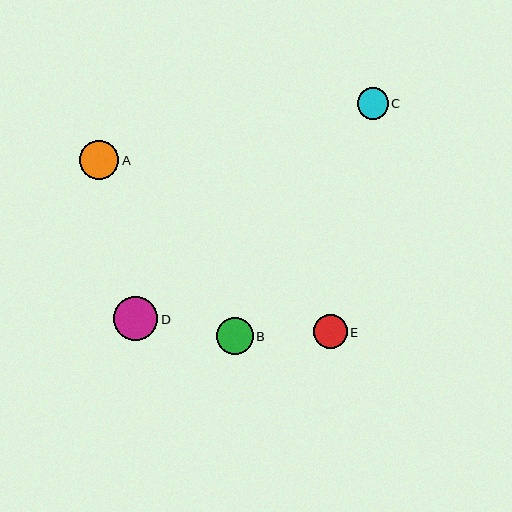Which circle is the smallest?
Circle C is the smallest with a size of approximately 31 pixels.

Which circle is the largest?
Circle D is the largest with a size of approximately 44 pixels.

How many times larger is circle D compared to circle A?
Circle D is approximately 1.1 times the size of circle A.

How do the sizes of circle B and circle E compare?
Circle B and circle E are approximately the same size.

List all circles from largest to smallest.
From largest to smallest: D, A, B, E, C.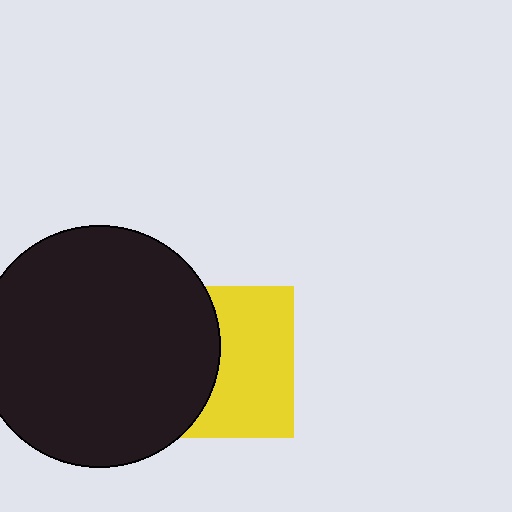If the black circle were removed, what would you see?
You would see the complete yellow square.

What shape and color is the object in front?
The object in front is a black circle.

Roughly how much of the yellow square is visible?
About half of it is visible (roughly 54%).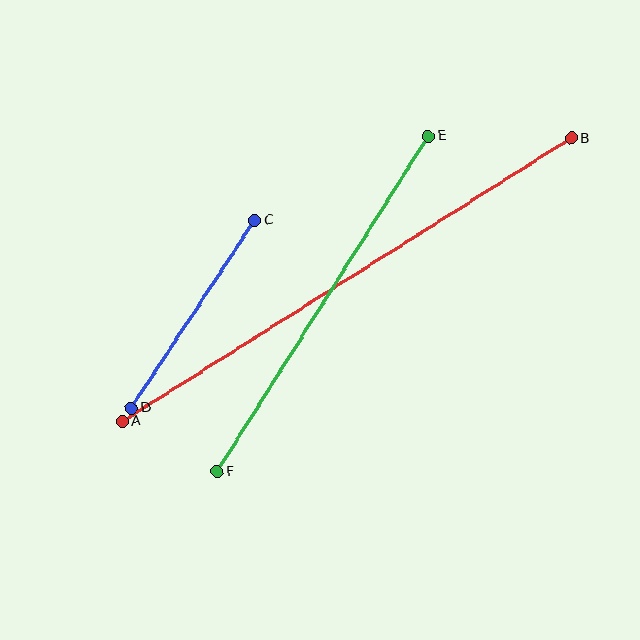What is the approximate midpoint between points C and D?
The midpoint is at approximately (193, 314) pixels.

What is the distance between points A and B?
The distance is approximately 531 pixels.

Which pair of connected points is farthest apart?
Points A and B are farthest apart.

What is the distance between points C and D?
The distance is approximately 225 pixels.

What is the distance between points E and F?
The distance is approximately 396 pixels.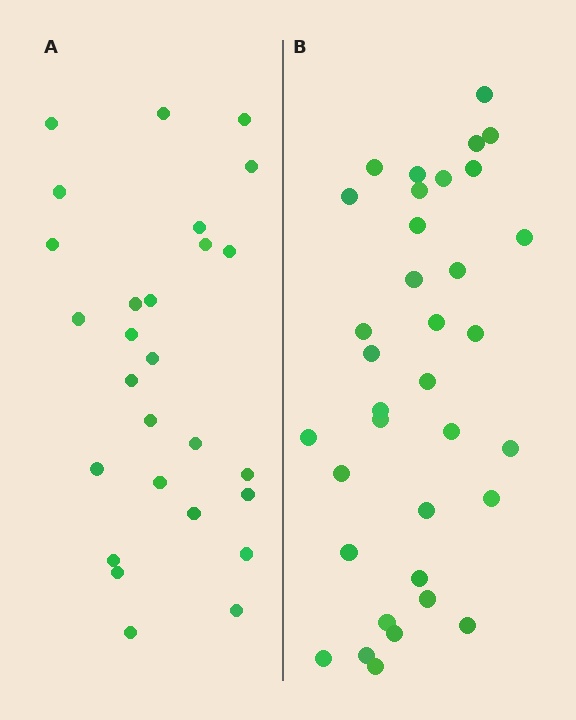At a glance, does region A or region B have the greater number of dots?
Region B (the right region) has more dots.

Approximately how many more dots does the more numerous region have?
Region B has roughly 8 or so more dots than region A.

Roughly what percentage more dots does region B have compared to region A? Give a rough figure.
About 30% more.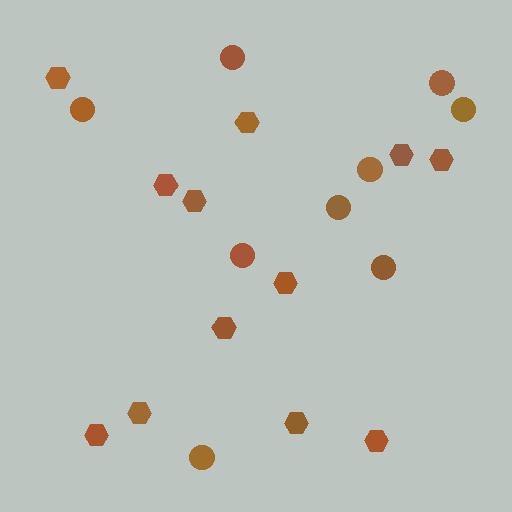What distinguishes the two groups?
There are 2 groups: one group of hexagons (12) and one group of circles (9).